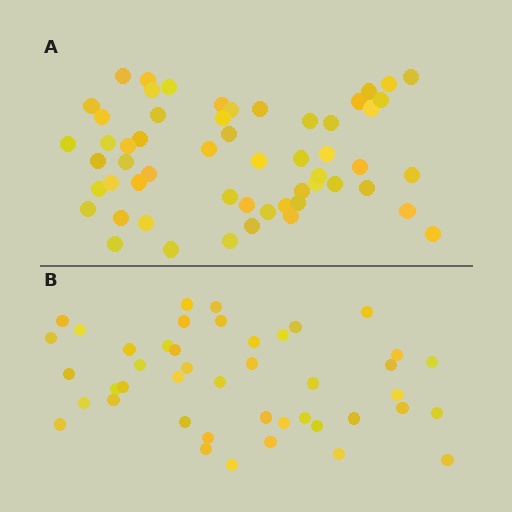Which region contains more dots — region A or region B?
Region A (the top region) has more dots.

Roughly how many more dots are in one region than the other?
Region A has roughly 12 or so more dots than region B.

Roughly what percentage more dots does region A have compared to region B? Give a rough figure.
About 25% more.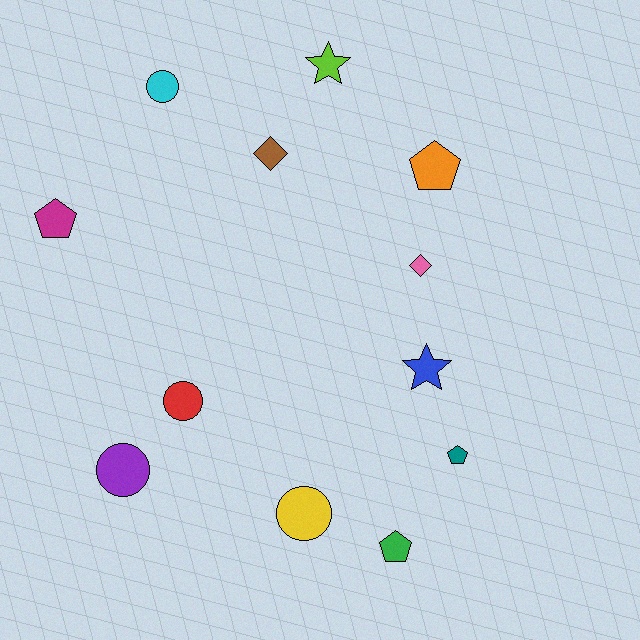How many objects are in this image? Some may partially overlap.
There are 12 objects.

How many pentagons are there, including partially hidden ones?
There are 4 pentagons.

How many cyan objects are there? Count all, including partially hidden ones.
There is 1 cyan object.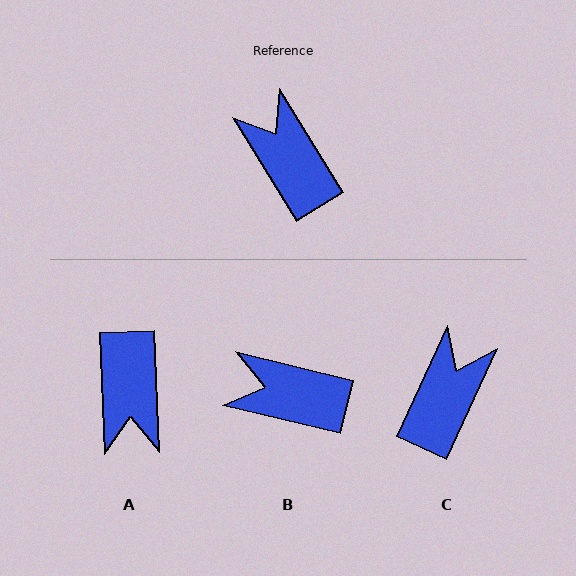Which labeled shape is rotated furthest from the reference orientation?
A, about 151 degrees away.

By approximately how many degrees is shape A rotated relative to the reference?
Approximately 151 degrees counter-clockwise.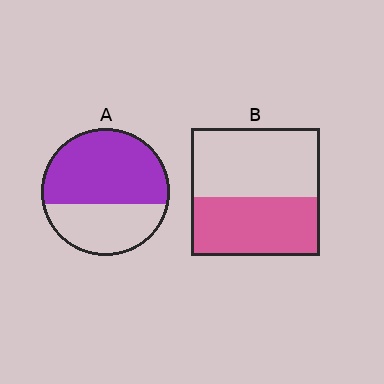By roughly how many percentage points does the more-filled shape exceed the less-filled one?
By roughly 15 percentage points (A over B).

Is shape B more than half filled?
Roughly half.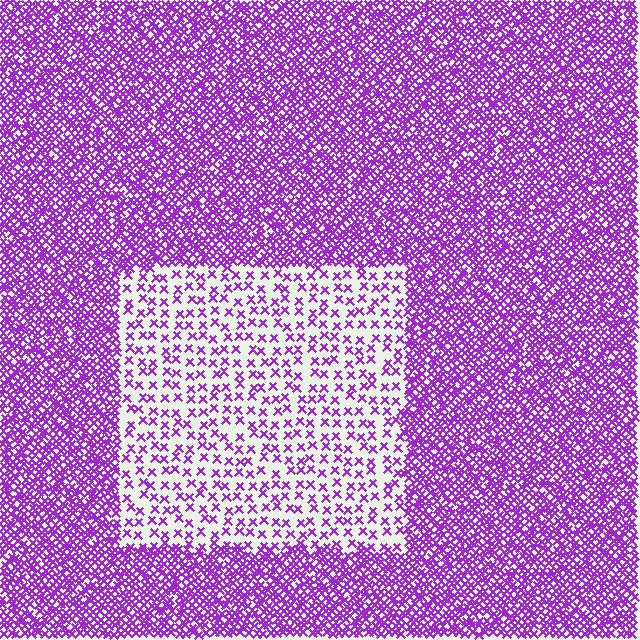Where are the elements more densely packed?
The elements are more densely packed outside the rectangle boundary.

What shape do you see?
I see a rectangle.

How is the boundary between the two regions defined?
The boundary is defined by a change in element density (approximately 3.1x ratio). All elements are the same color, size, and shape.